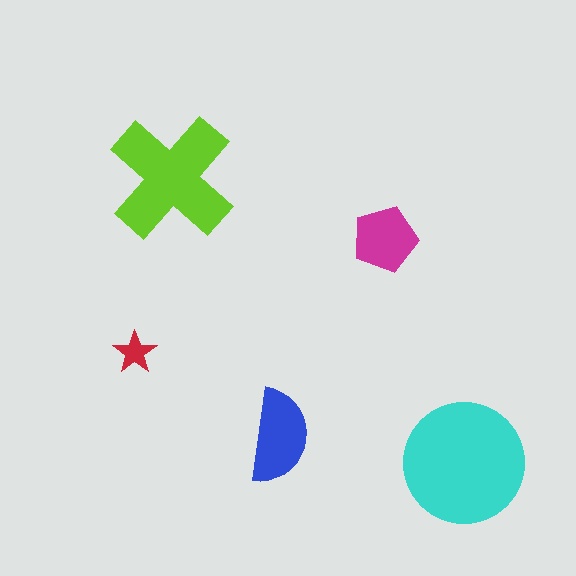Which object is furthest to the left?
The red star is leftmost.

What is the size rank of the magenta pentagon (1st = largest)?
4th.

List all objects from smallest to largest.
The red star, the magenta pentagon, the blue semicircle, the lime cross, the cyan circle.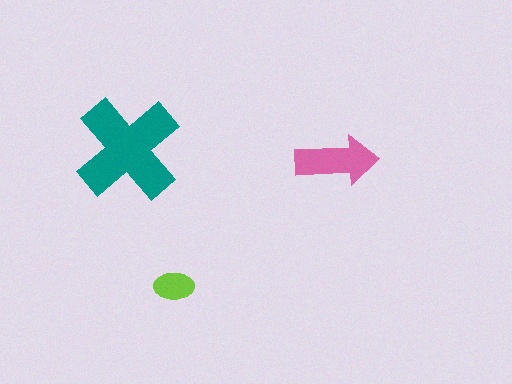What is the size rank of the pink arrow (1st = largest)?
2nd.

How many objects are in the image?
There are 3 objects in the image.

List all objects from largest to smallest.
The teal cross, the pink arrow, the lime ellipse.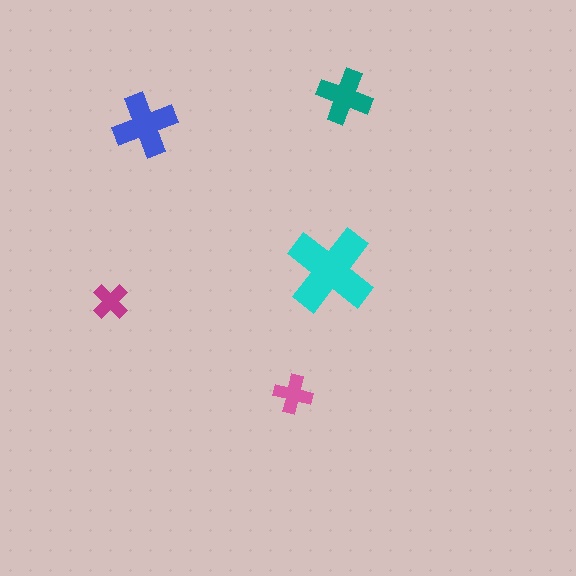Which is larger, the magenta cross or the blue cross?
The blue one.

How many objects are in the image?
There are 5 objects in the image.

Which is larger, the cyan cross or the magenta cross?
The cyan one.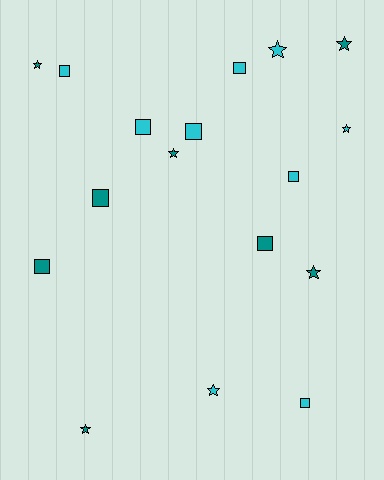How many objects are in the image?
There are 17 objects.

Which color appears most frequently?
Cyan, with 9 objects.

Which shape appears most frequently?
Square, with 9 objects.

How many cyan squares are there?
There are 6 cyan squares.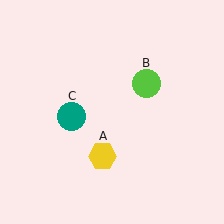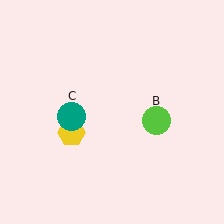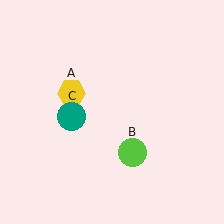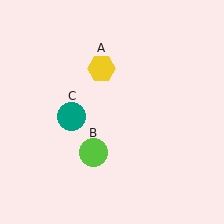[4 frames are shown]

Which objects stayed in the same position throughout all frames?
Teal circle (object C) remained stationary.